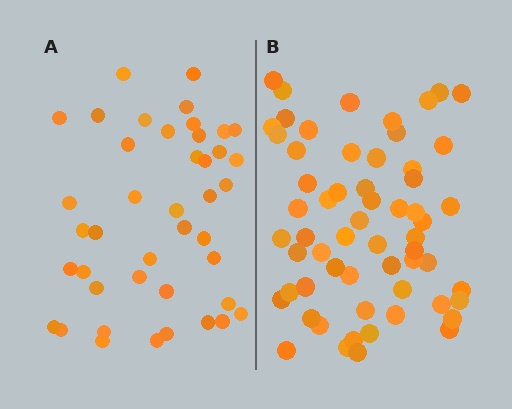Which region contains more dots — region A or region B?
Region B (the right region) has more dots.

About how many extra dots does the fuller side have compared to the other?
Region B has approximately 20 more dots than region A.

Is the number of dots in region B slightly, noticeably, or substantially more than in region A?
Region B has noticeably more, but not dramatically so. The ratio is roughly 1.4 to 1.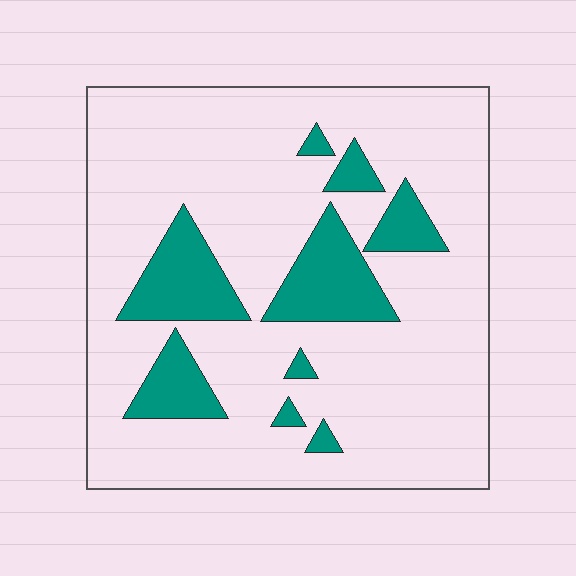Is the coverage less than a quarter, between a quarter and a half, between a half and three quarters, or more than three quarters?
Less than a quarter.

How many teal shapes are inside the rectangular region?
9.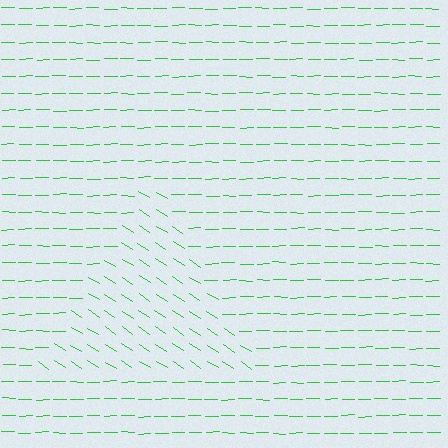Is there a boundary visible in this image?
Yes, there is a texture boundary formed by a change in line orientation.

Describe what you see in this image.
The image is filled with small green line segments. A triangle region in the image has lines oriented differently from the surrounding lines, creating a visible texture boundary.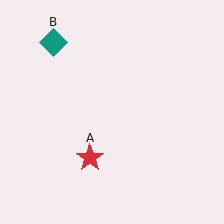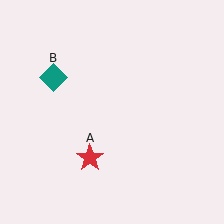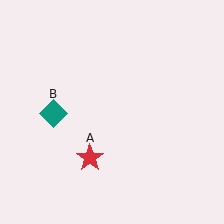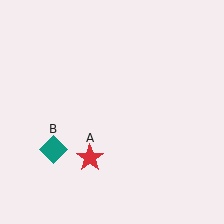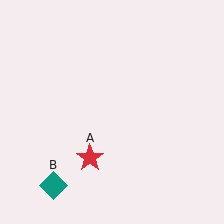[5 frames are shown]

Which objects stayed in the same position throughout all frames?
Red star (object A) remained stationary.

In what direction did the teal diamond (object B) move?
The teal diamond (object B) moved down.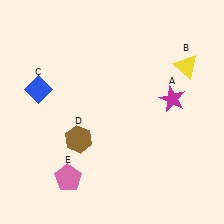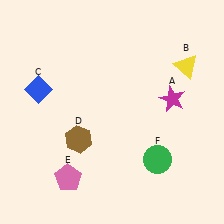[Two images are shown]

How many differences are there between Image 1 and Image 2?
There is 1 difference between the two images.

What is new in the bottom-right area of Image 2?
A green circle (F) was added in the bottom-right area of Image 2.